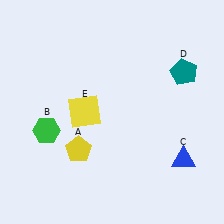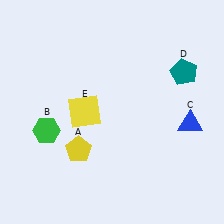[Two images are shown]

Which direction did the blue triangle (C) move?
The blue triangle (C) moved up.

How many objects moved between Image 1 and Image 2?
1 object moved between the two images.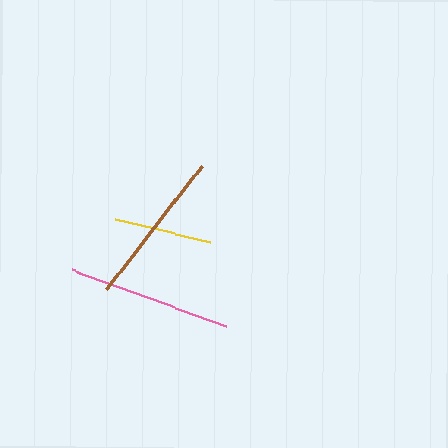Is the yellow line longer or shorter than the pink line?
The pink line is longer than the yellow line.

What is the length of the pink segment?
The pink segment is approximately 164 pixels long.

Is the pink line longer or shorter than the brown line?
The pink line is longer than the brown line.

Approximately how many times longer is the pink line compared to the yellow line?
The pink line is approximately 1.7 times the length of the yellow line.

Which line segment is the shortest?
The yellow line is the shortest at approximately 97 pixels.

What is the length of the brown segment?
The brown segment is approximately 156 pixels long.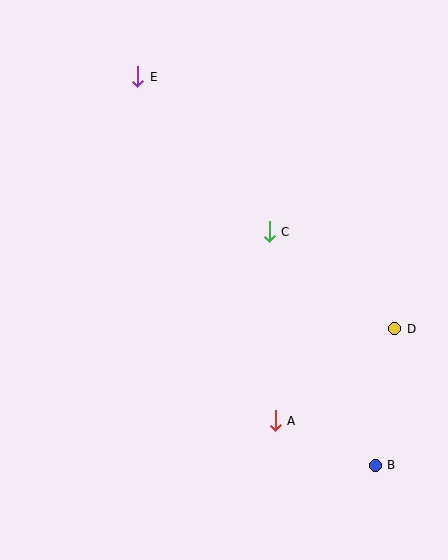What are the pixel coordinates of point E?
Point E is at (138, 77).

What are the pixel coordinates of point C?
Point C is at (269, 232).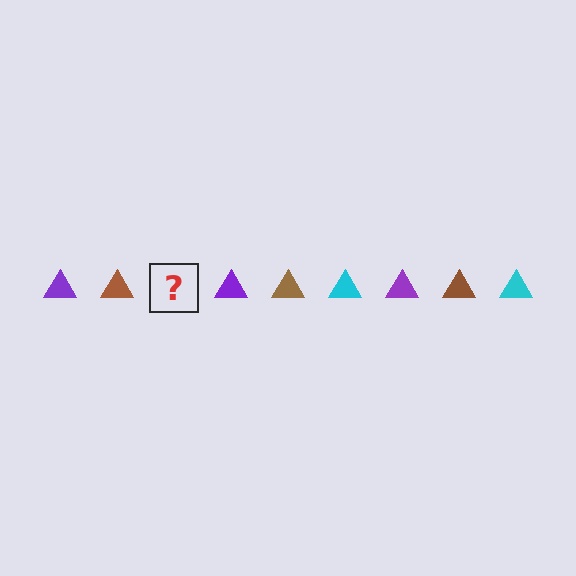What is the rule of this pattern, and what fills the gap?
The rule is that the pattern cycles through purple, brown, cyan triangles. The gap should be filled with a cyan triangle.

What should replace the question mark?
The question mark should be replaced with a cyan triangle.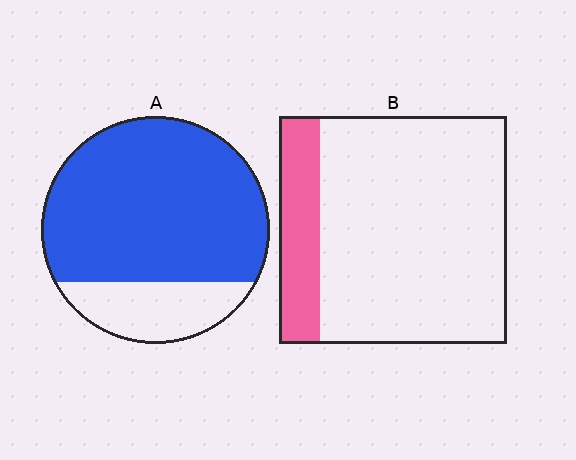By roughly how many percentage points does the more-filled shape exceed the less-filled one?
By roughly 60 percentage points (A over B).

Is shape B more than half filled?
No.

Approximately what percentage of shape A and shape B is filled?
A is approximately 80% and B is approximately 20%.